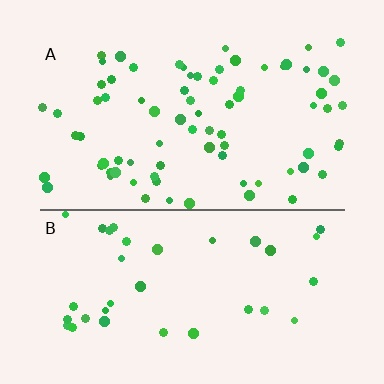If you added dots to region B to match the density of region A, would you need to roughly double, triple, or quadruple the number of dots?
Approximately double.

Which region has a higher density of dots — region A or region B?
A (the top).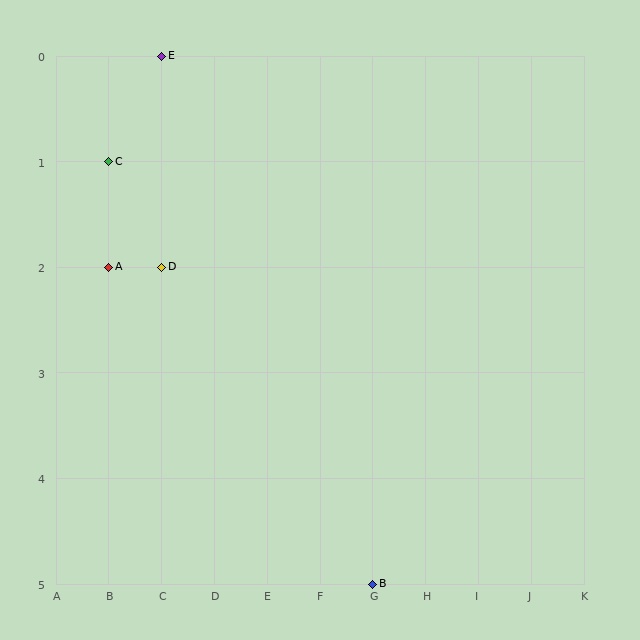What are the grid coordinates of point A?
Point A is at grid coordinates (B, 2).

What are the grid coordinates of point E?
Point E is at grid coordinates (C, 0).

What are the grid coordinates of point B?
Point B is at grid coordinates (G, 5).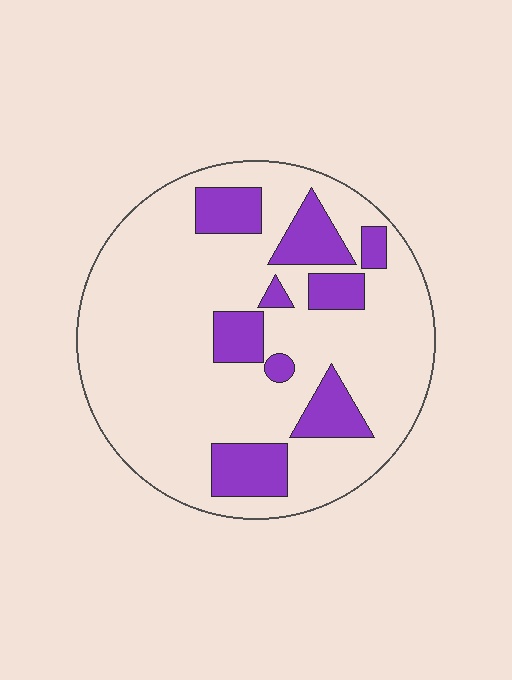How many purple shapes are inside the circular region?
9.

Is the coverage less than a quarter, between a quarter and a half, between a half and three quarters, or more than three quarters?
Less than a quarter.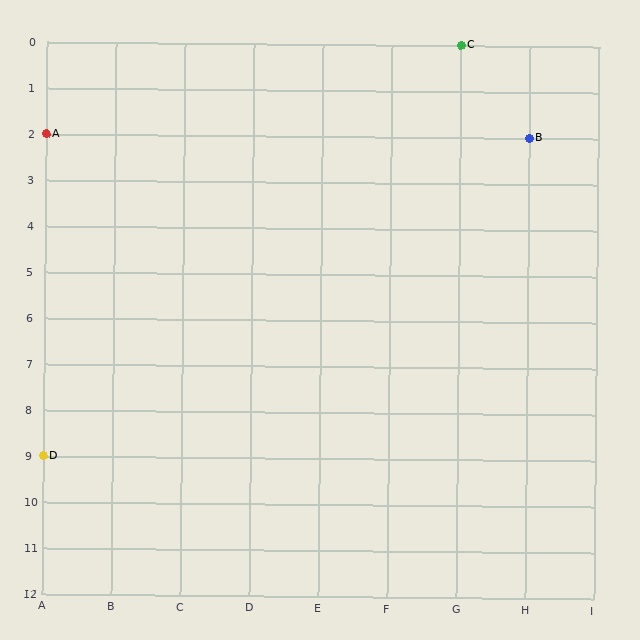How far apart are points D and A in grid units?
Points D and A are 7 rows apart.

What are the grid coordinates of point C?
Point C is at grid coordinates (G, 0).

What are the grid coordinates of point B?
Point B is at grid coordinates (H, 2).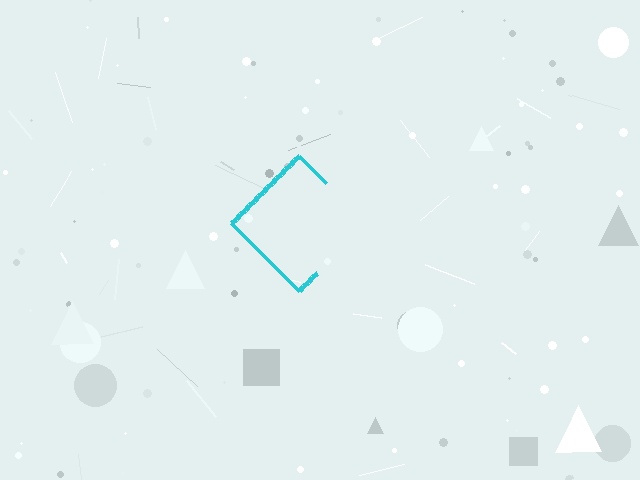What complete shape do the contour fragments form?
The contour fragments form a diamond.